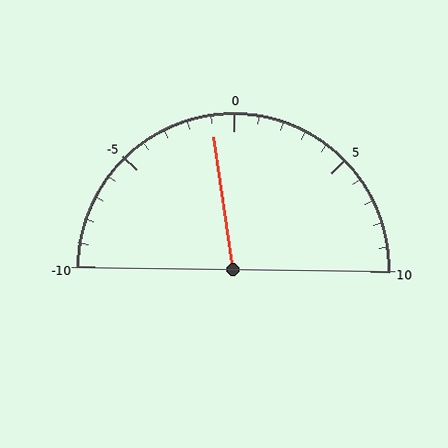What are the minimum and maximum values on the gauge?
The gauge ranges from -10 to 10.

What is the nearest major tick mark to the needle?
The nearest major tick mark is 0.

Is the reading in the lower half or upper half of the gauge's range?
The reading is in the lower half of the range (-10 to 10).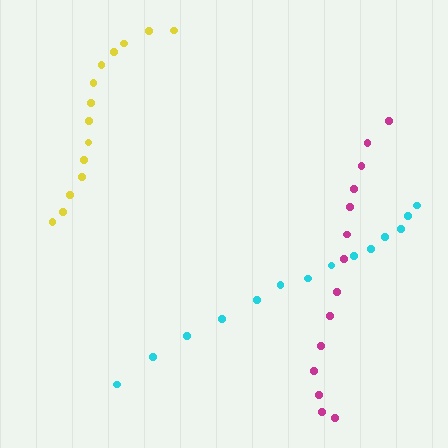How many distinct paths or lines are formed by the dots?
There are 3 distinct paths.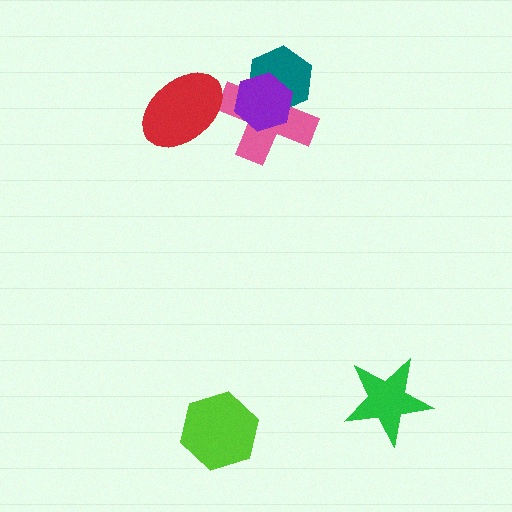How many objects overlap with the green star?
0 objects overlap with the green star.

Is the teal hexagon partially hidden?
Yes, it is partially covered by another shape.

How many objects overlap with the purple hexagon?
2 objects overlap with the purple hexagon.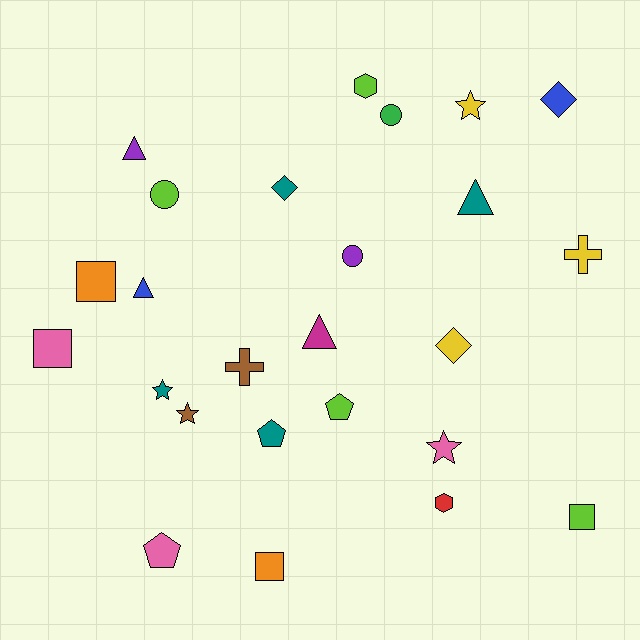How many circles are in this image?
There are 3 circles.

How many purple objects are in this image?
There are 2 purple objects.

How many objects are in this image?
There are 25 objects.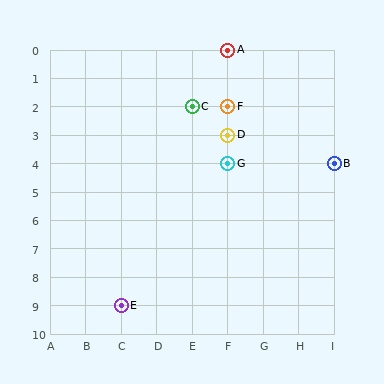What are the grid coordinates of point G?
Point G is at grid coordinates (F, 4).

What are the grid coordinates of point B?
Point B is at grid coordinates (I, 4).